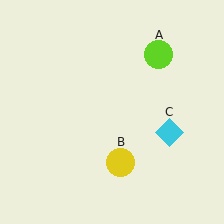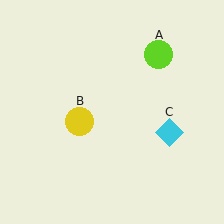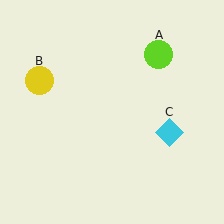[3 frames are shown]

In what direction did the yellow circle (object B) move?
The yellow circle (object B) moved up and to the left.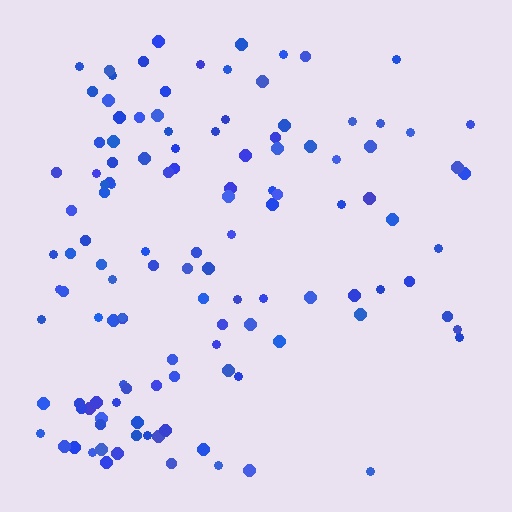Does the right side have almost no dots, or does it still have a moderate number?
Still a moderate number, just noticeably fewer than the left.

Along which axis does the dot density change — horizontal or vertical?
Horizontal.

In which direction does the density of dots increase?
From right to left, with the left side densest.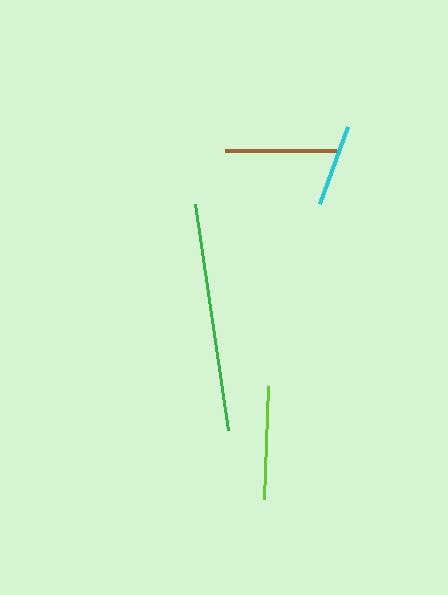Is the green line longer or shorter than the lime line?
The green line is longer than the lime line.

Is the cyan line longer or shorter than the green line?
The green line is longer than the cyan line.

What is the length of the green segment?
The green segment is approximately 229 pixels long.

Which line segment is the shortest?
The cyan line is the shortest at approximately 82 pixels.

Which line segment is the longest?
The green line is the longest at approximately 229 pixels.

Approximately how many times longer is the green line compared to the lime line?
The green line is approximately 2.0 times the length of the lime line.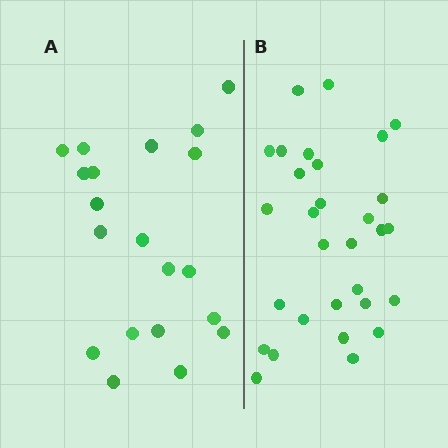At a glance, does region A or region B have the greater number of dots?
Region B (the right region) has more dots.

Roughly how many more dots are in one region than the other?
Region B has roughly 10 or so more dots than region A.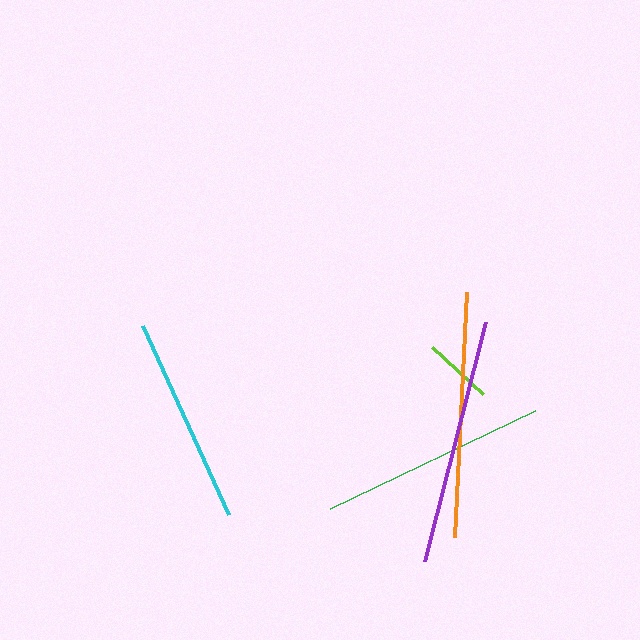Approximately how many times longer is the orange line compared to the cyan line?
The orange line is approximately 1.2 times the length of the cyan line.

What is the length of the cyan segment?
The cyan segment is approximately 208 pixels long.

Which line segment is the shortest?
The lime line is the shortest at approximately 70 pixels.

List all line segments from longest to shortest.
From longest to shortest: purple, orange, green, cyan, lime.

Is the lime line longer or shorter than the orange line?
The orange line is longer than the lime line.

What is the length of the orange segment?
The orange segment is approximately 245 pixels long.